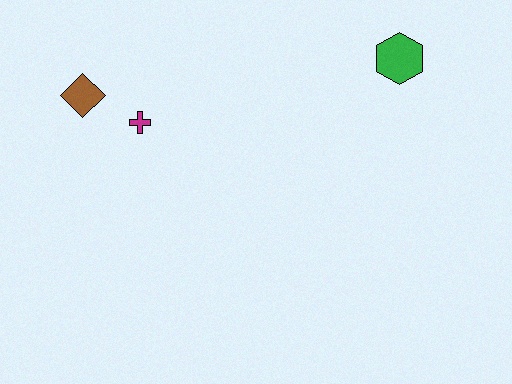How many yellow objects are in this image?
There are no yellow objects.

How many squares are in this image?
There are no squares.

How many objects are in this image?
There are 3 objects.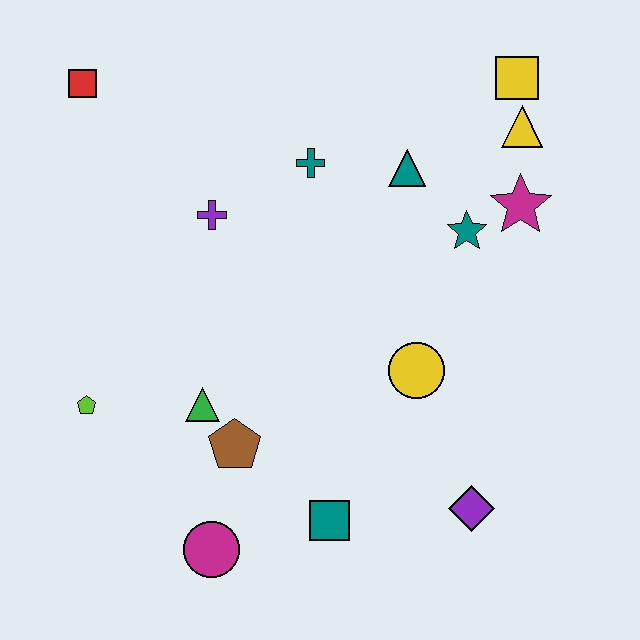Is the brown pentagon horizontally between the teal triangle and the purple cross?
Yes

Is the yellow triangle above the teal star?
Yes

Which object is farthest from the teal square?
The red square is farthest from the teal square.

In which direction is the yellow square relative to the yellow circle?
The yellow square is above the yellow circle.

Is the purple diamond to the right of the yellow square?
No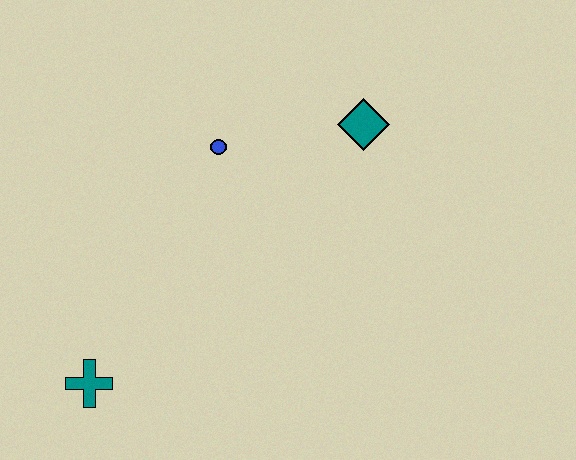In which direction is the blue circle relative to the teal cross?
The blue circle is above the teal cross.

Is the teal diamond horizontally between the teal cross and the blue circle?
No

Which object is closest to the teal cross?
The blue circle is closest to the teal cross.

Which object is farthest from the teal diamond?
The teal cross is farthest from the teal diamond.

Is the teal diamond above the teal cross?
Yes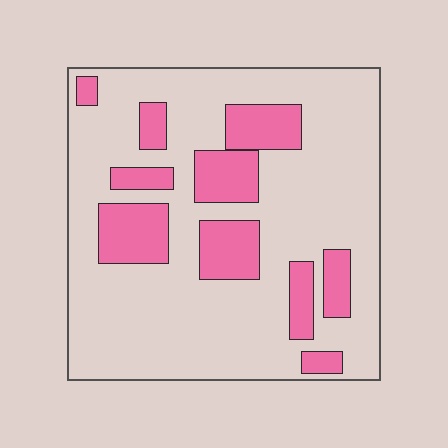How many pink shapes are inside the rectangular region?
10.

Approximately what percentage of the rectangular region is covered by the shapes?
Approximately 25%.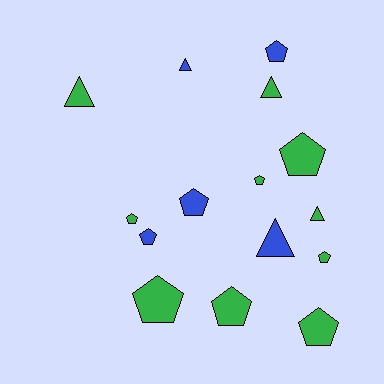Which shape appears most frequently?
Pentagon, with 10 objects.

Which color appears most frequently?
Green, with 10 objects.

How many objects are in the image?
There are 15 objects.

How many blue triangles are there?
There are 2 blue triangles.